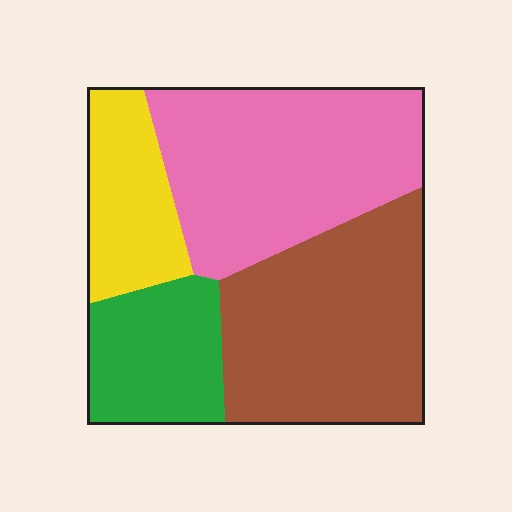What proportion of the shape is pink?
Pink takes up about one third (1/3) of the shape.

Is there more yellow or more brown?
Brown.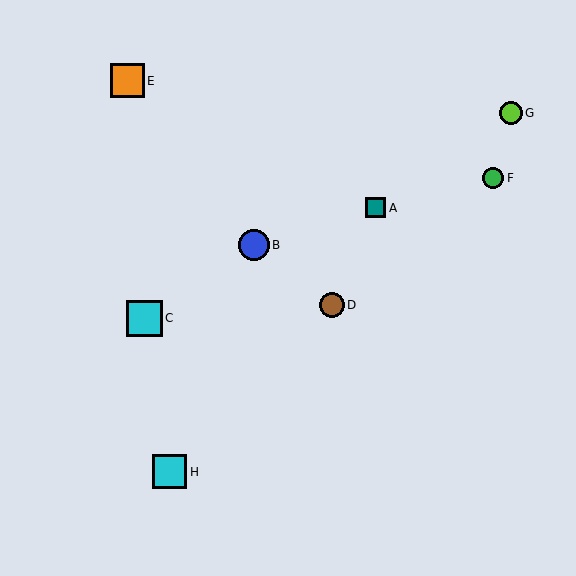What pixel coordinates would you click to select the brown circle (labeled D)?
Click at (332, 305) to select the brown circle D.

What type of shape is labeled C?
Shape C is a cyan square.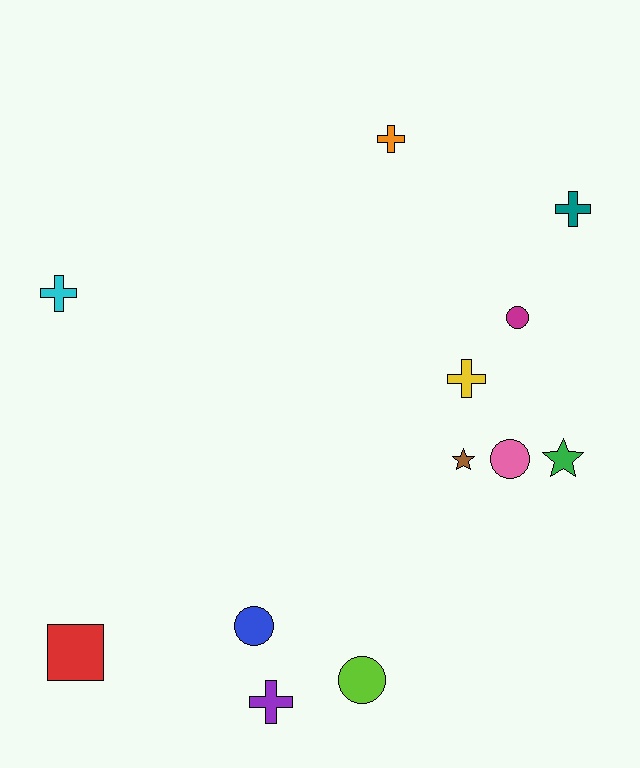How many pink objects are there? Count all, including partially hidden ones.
There is 1 pink object.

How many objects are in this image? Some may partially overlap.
There are 12 objects.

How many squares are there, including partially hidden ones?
There is 1 square.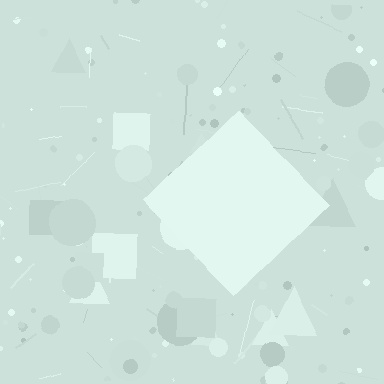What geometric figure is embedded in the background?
A diamond is embedded in the background.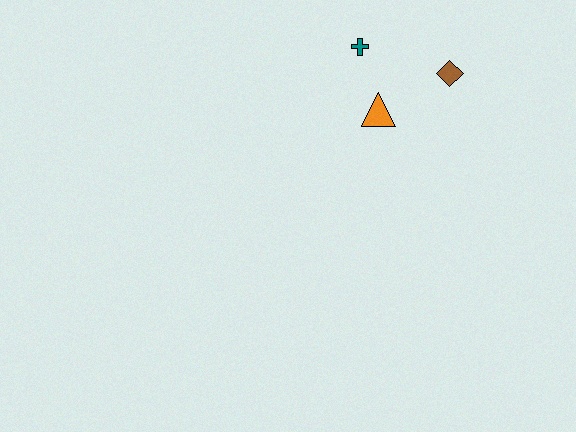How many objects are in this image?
There are 3 objects.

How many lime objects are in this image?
There are no lime objects.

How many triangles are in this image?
There is 1 triangle.